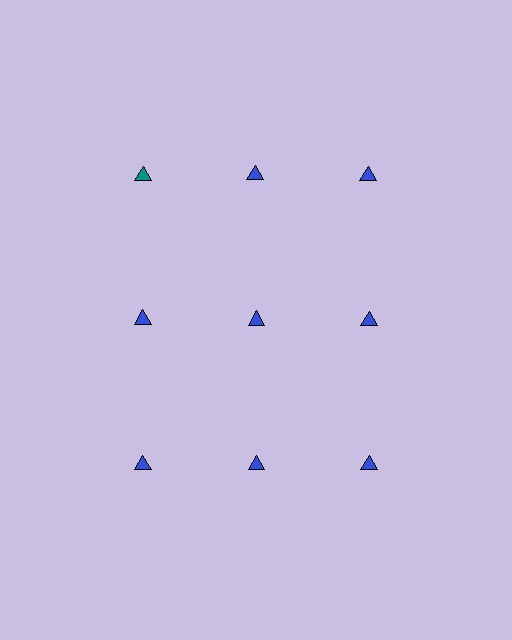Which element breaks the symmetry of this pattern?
The teal triangle in the top row, leftmost column breaks the symmetry. All other shapes are blue triangles.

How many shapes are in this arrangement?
There are 9 shapes arranged in a grid pattern.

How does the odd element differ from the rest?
It has a different color: teal instead of blue.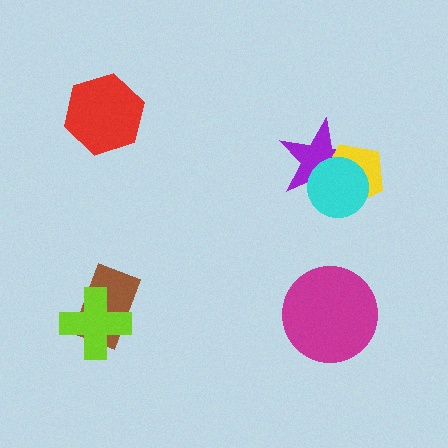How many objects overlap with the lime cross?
1 object overlaps with the lime cross.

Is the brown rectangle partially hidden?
Yes, it is partially covered by another shape.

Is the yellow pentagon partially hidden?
Yes, it is partially covered by another shape.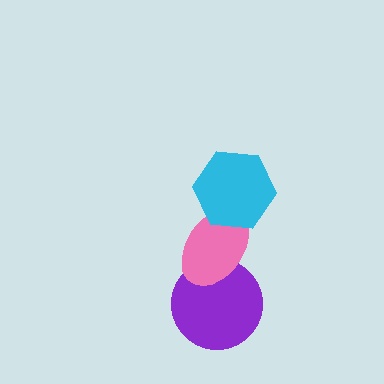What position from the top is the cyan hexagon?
The cyan hexagon is 1st from the top.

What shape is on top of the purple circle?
The pink ellipse is on top of the purple circle.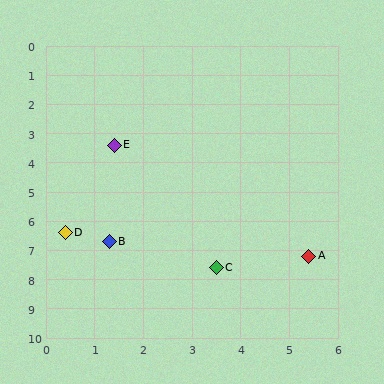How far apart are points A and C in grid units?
Points A and C are about 1.9 grid units apart.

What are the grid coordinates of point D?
Point D is at approximately (0.4, 6.4).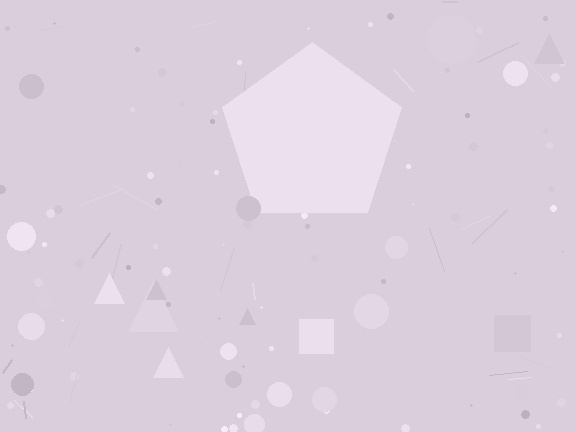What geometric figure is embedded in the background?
A pentagon is embedded in the background.